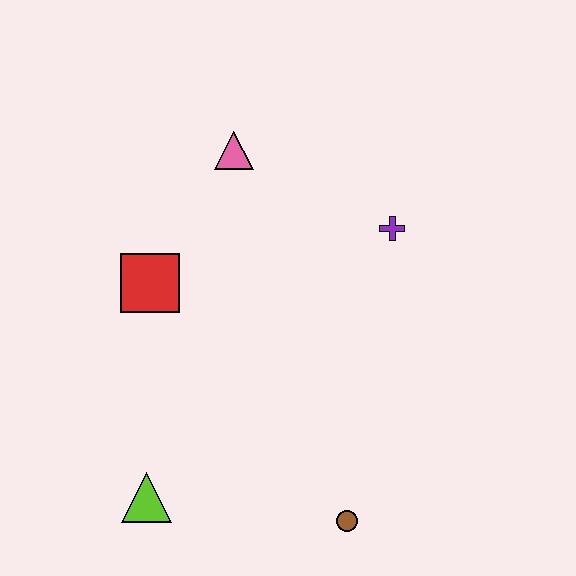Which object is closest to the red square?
The pink triangle is closest to the red square.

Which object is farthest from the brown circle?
The pink triangle is farthest from the brown circle.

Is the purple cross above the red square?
Yes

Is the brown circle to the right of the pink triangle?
Yes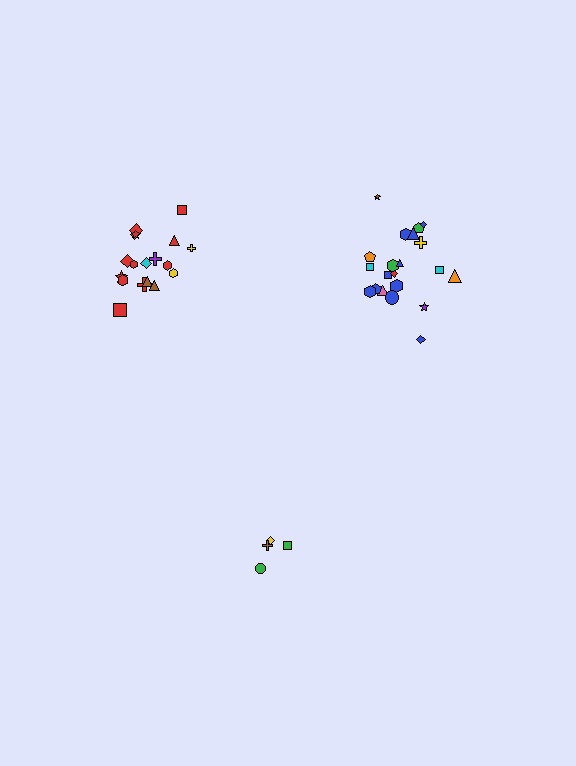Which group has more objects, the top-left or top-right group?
The top-right group.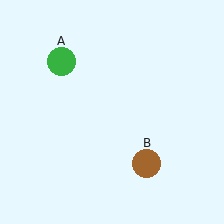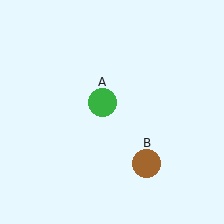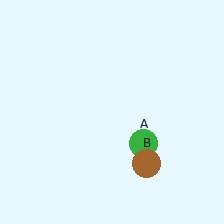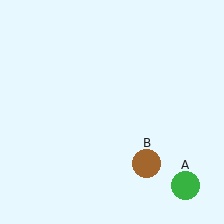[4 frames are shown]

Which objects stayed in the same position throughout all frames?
Brown circle (object B) remained stationary.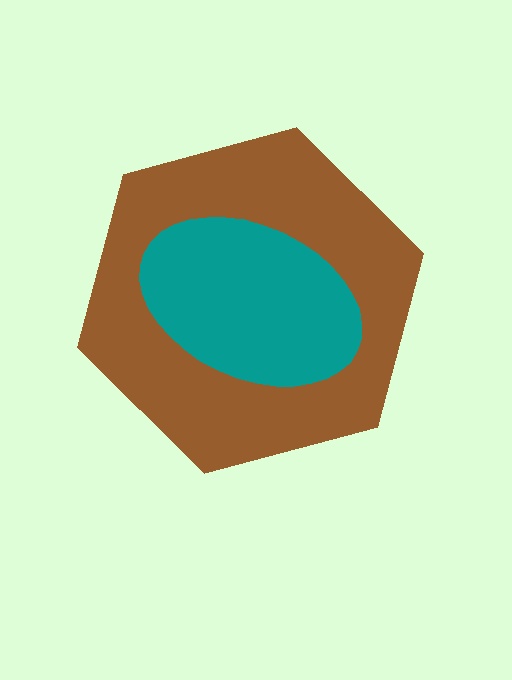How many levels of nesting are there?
2.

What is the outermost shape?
The brown hexagon.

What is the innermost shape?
The teal ellipse.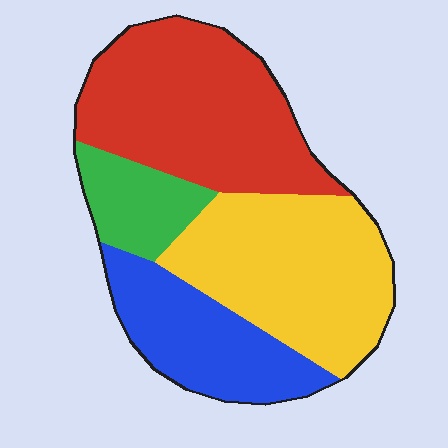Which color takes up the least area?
Green, at roughly 10%.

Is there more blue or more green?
Blue.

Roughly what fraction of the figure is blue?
Blue takes up between a sixth and a third of the figure.